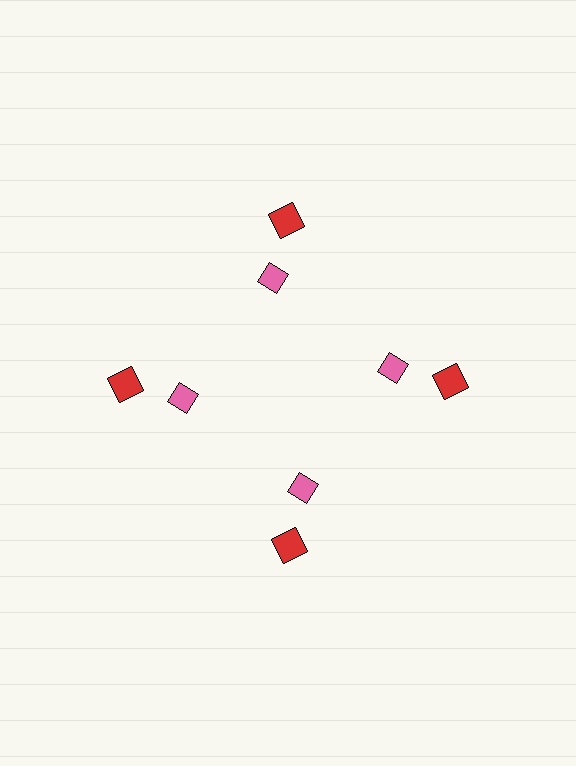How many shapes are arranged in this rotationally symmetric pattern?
There are 8 shapes, arranged in 4 groups of 2.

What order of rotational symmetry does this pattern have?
This pattern has 4-fold rotational symmetry.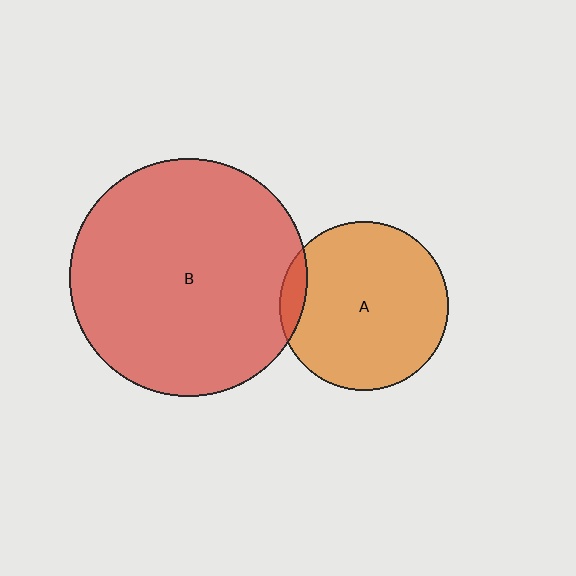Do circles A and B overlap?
Yes.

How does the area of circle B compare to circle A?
Approximately 2.0 times.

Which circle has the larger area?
Circle B (red).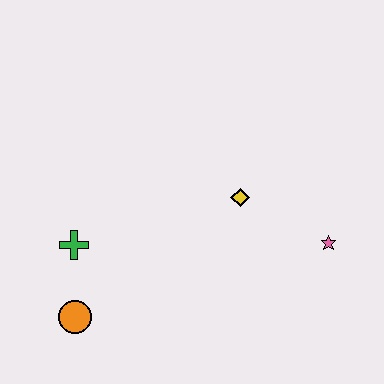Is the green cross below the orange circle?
No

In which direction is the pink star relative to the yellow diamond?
The pink star is to the right of the yellow diamond.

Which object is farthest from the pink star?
The orange circle is farthest from the pink star.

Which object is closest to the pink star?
The yellow diamond is closest to the pink star.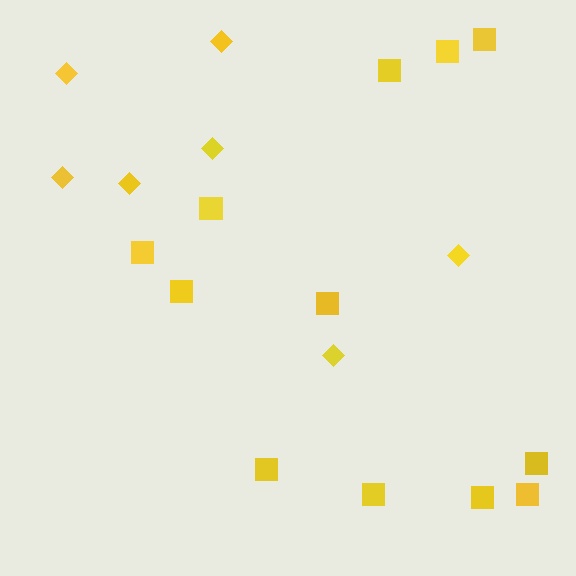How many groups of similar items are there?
There are 2 groups: one group of diamonds (7) and one group of squares (12).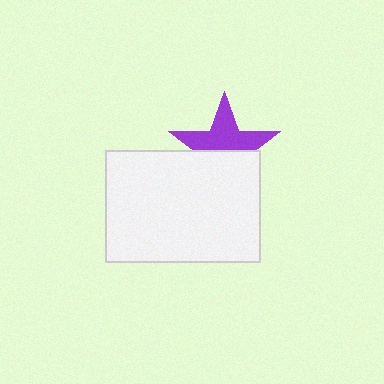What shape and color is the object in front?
The object in front is a white rectangle.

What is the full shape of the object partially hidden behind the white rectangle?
The partially hidden object is a purple star.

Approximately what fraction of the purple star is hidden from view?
Roughly 46% of the purple star is hidden behind the white rectangle.